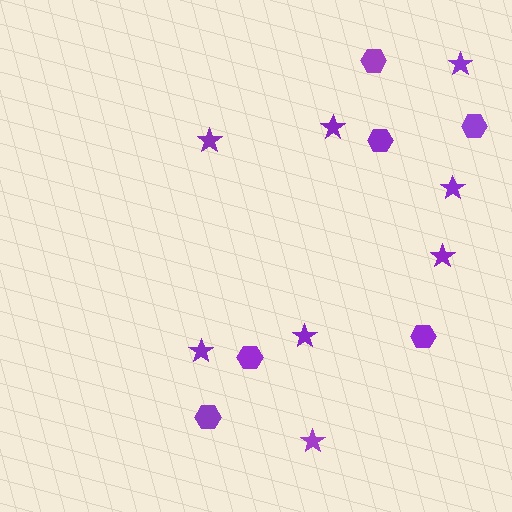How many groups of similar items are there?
There are 2 groups: one group of stars (8) and one group of hexagons (6).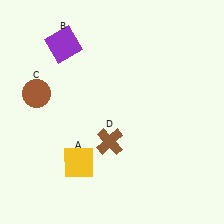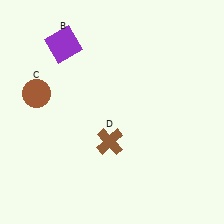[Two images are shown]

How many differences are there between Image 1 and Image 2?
There is 1 difference between the two images.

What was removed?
The yellow square (A) was removed in Image 2.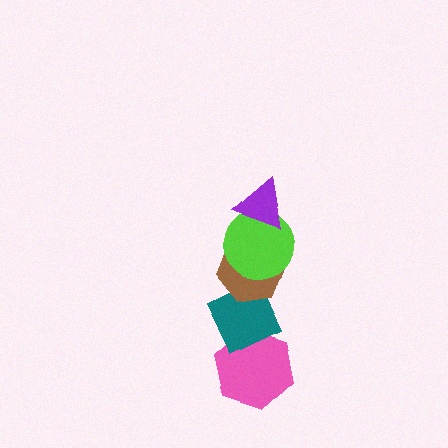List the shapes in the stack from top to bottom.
From top to bottom: the purple triangle, the lime circle, the brown hexagon, the teal diamond, the pink hexagon.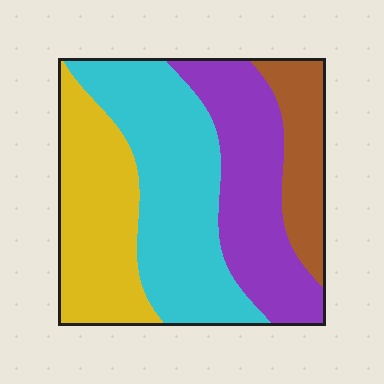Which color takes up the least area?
Brown, at roughly 15%.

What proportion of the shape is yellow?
Yellow takes up about one quarter (1/4) of the shape.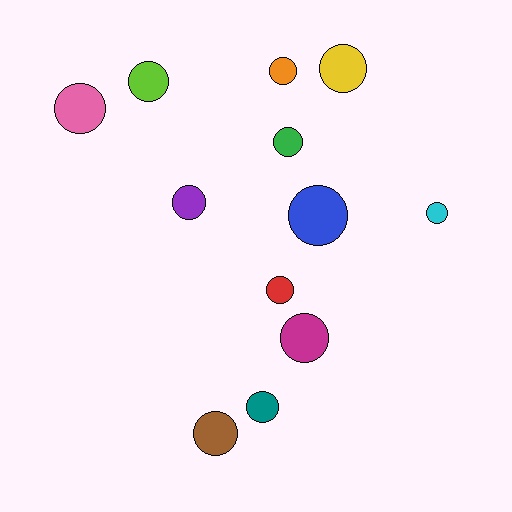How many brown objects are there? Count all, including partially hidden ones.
There is 1 brown object.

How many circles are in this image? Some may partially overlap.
There are 12 circles.